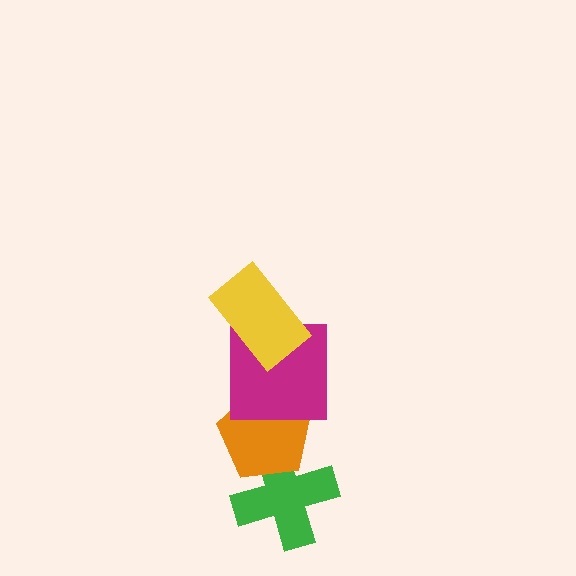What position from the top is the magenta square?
The magenta square is 2nd from the top.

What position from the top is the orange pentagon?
The orange pentagon is 3rd from the top.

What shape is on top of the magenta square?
The yellow rectangle is on top of the magenta square.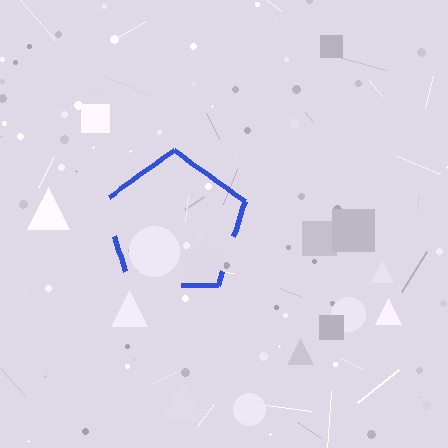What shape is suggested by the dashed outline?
The dashed outline suggests a pentagon.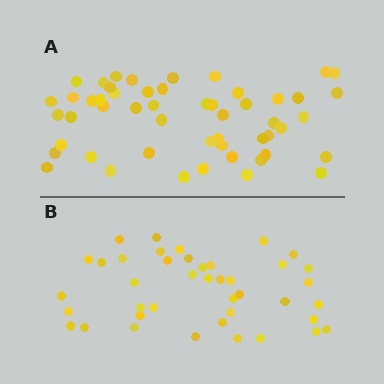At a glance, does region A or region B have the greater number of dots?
Region A (the top region) has more dots.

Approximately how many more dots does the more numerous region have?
Region A has roughly 12 or so more dots than region B.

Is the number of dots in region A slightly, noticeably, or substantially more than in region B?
Region A has noticeably more, but not dramatically so. The ratio is roughly 1.3 to 1.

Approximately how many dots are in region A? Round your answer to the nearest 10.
About 50 dots. (The exact count is 52, which rounds to 50.)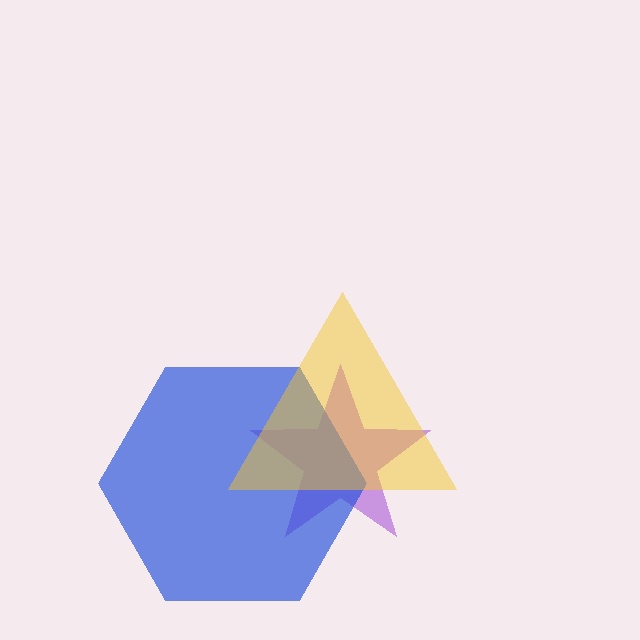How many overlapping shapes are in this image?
There are 3 overlapping shapes in the image.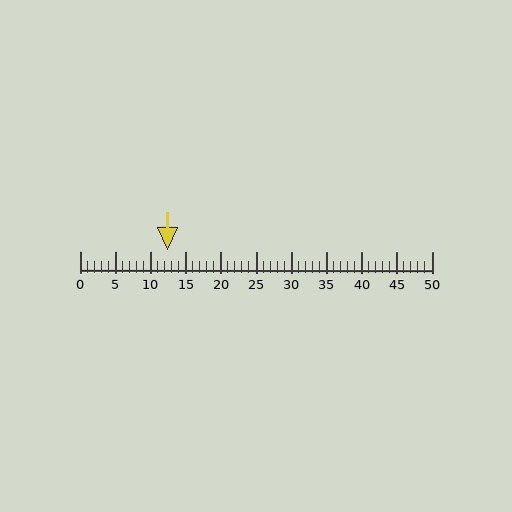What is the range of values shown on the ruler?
The ruler shows values from 0 to 50.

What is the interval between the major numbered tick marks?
The major tick marks are spaced 5 units apart.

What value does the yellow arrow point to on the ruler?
The yellow arrow points to approximately 12.